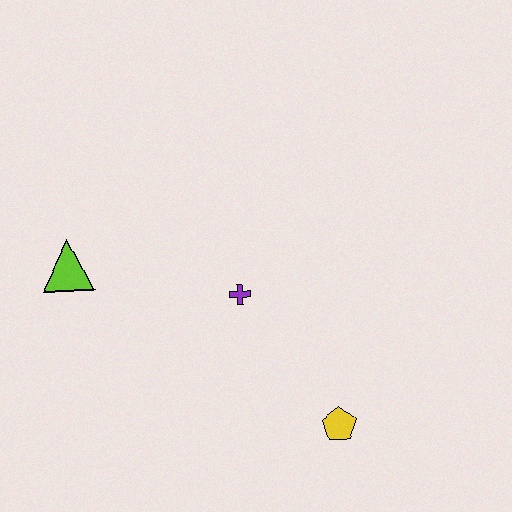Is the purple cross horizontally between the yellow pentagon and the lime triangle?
Yes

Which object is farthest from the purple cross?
The lime triangle is farthest from the purple cross.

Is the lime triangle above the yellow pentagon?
Yes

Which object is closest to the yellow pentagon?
The purple cross is closest to the yellow pentagon.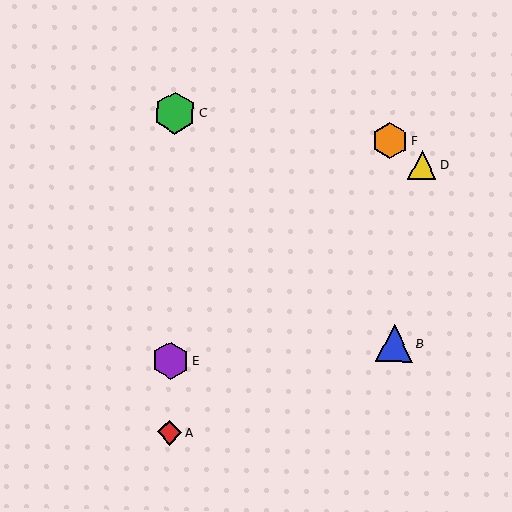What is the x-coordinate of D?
Object D is at x≈422.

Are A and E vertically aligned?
Yes, both are at x≈170.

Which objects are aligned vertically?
Objects A, C, E are aligned vertically.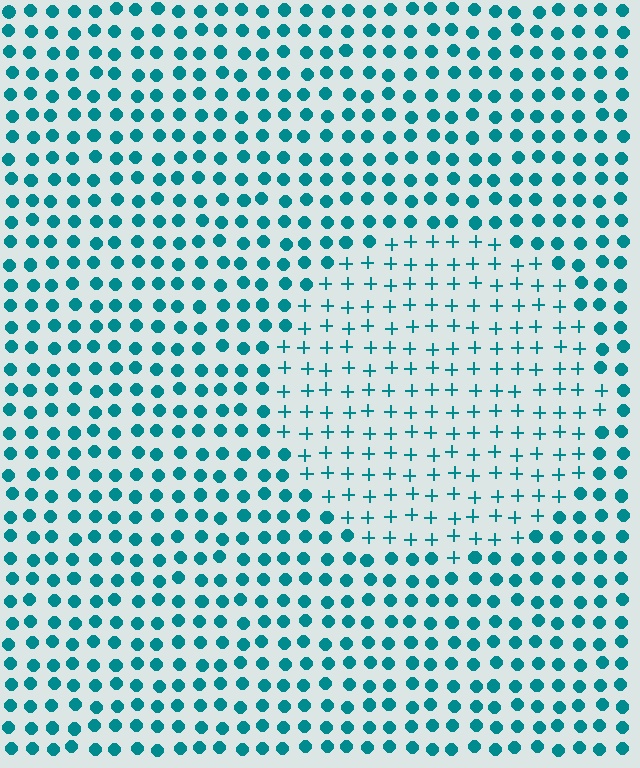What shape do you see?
I see a circle.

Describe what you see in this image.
The image is filled with small teal elements arranged in a uniform grid. A circle-shaped region contains plus signs, while the surrounding area contains circles. The boundary is defined purely by the change in element shape.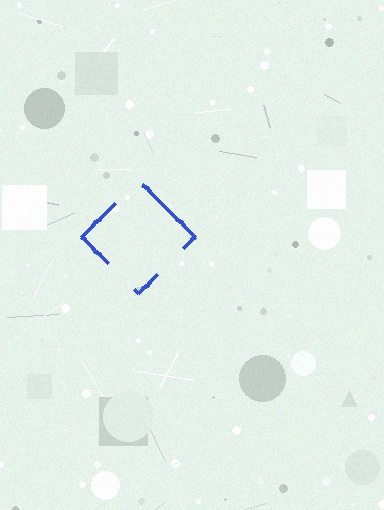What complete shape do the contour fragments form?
The contour fragments form a diamond.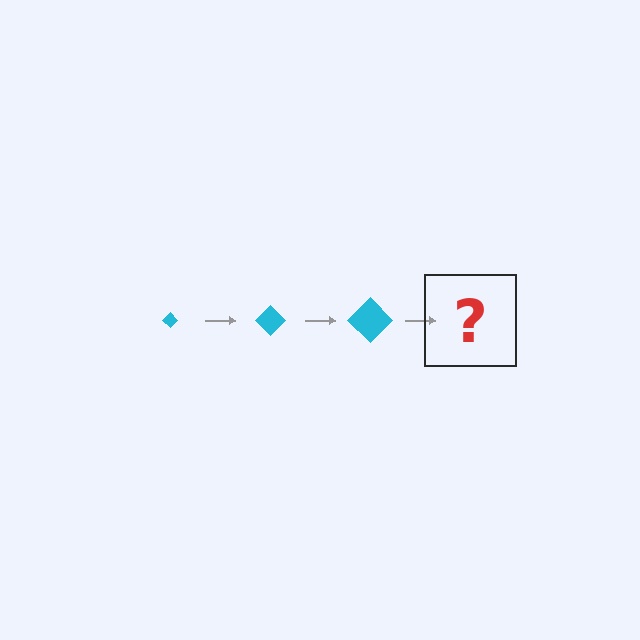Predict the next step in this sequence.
The next step is a cyan diamond, larger than the previous one.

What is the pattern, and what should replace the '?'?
The pattern is that the diamond gets progressively larger each step. The '?' should be a cyan diamond, larger than the previous one.